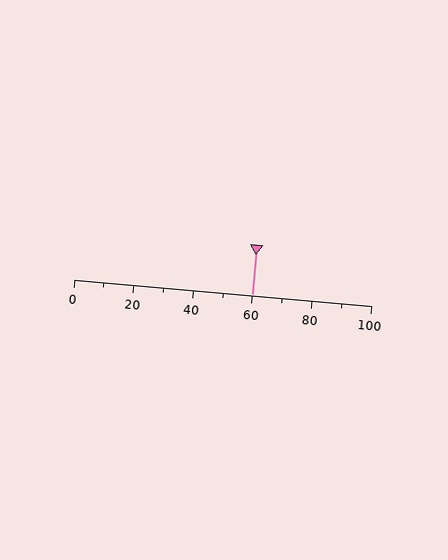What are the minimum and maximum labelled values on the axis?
The axis runs from 0 to 100.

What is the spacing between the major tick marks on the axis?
The major ticks are spaced 20 apart.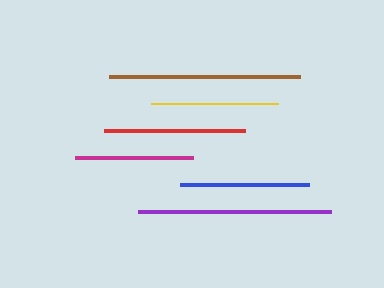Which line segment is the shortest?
The magenta line is the shortest at approximately 118 pixels.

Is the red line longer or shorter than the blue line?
The red line is longer than the blue line.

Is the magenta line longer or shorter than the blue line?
The blue line is longer than the magenta line.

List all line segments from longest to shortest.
From longest to shortest: purple, brown, red, blue, yellow, magenta.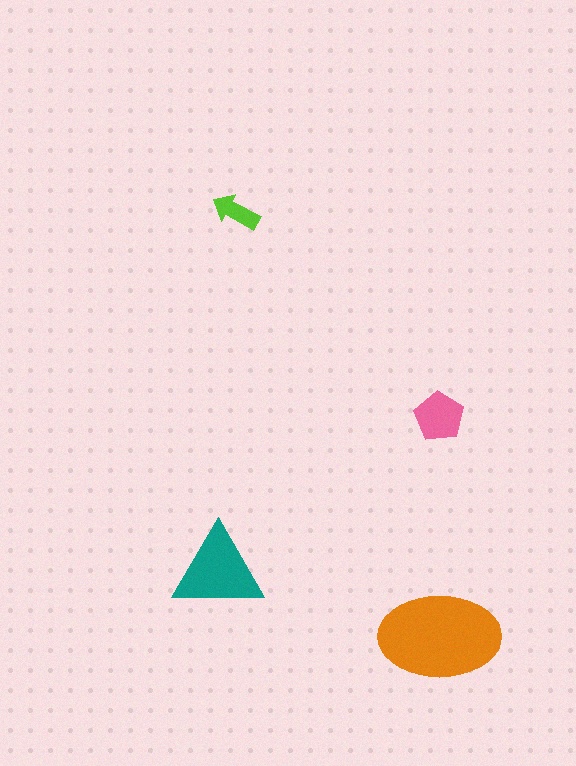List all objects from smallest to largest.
The lime arrow, the pink pentagon, the teal triangle, the orange ellipse.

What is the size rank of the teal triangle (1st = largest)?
2nd.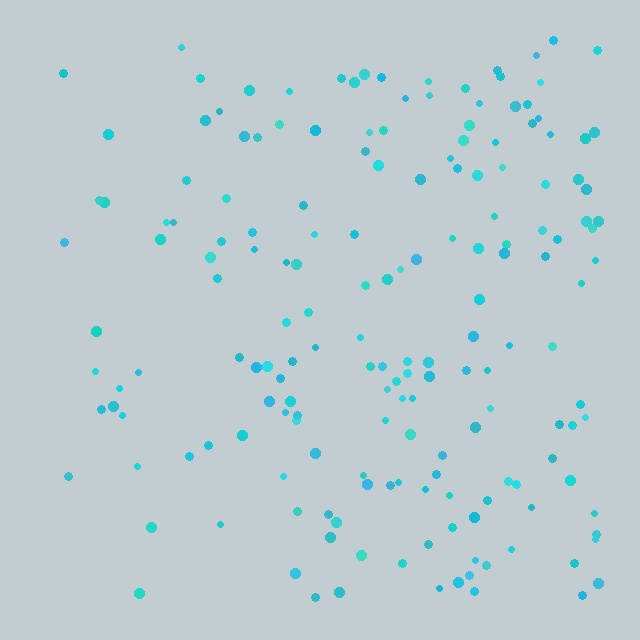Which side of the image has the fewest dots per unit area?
The left.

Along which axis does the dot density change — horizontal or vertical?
Horizontal.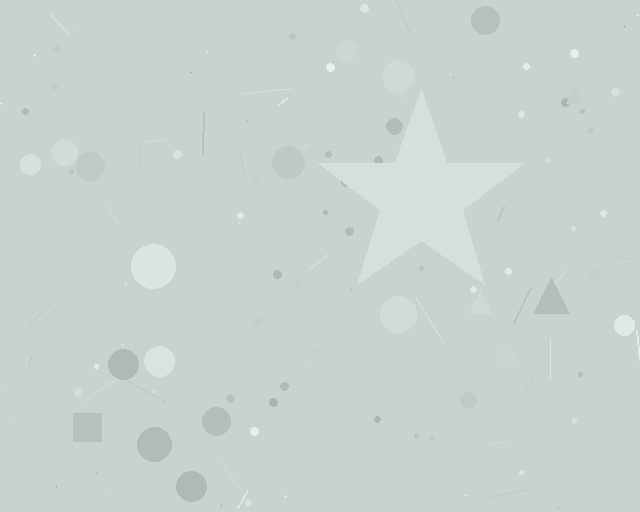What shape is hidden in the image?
A star is hidden in the image.